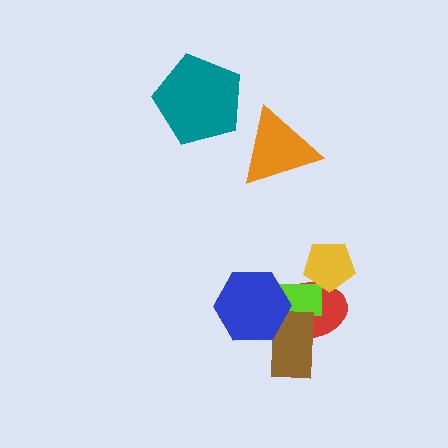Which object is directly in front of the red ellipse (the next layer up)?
The lime rectangle is directly in front of the red ellipse.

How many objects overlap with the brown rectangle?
3 objects overlap with the brown rectangle.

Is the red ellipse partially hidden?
Yes, it is partially covered by another shape.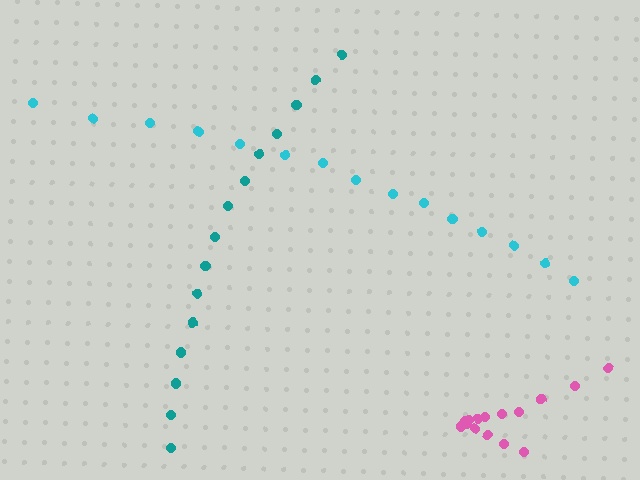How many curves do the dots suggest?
There are 3 distinct paths.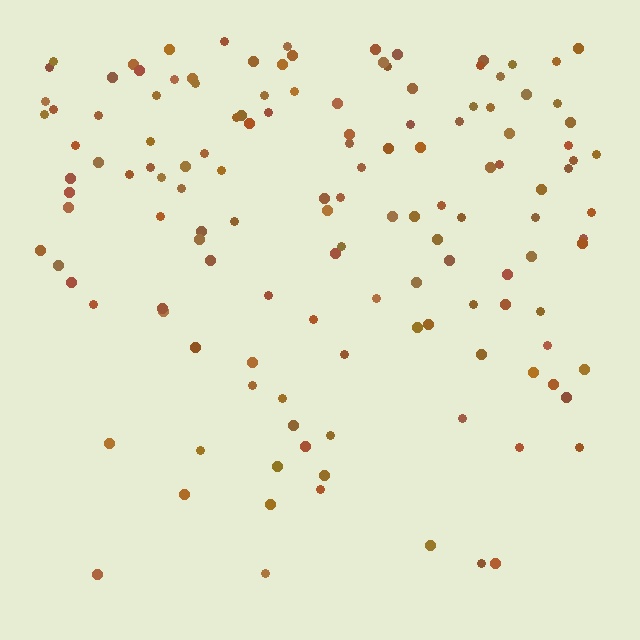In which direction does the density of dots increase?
From bottom to top, with the top side densest.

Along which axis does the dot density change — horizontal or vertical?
Vertical.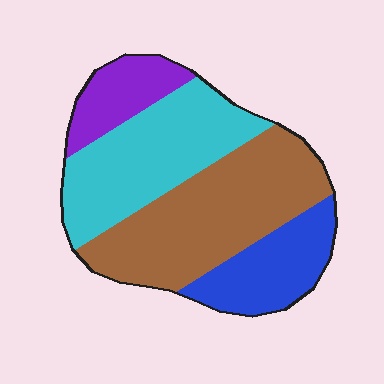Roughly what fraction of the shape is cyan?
Cyan covers 31% of the shape.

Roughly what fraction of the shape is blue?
Blue covers around 20% of the shape.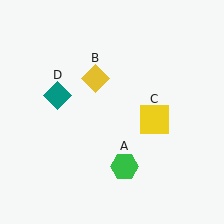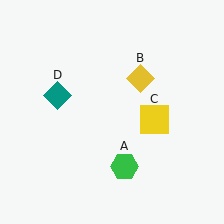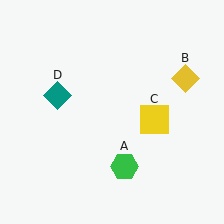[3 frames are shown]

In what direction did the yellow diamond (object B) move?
The yellow diamond (object B) moved right.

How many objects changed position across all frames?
1 object changed position: yellow diamond (object B).